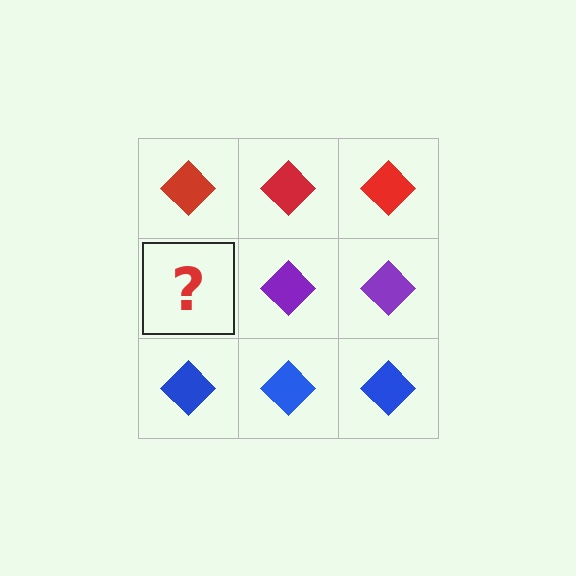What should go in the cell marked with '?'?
The missing cell should contain a purple diamond.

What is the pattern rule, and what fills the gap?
The rule is that each row has a consistent color. The gap should be filled with a purple diamond.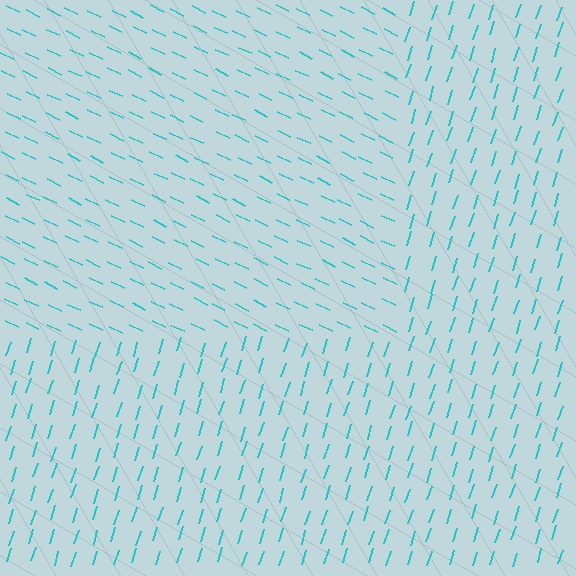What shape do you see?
I see a rectangle.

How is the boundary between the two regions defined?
The boundary is defined purely by a change in line orientation (approximately 82 degrees difference). All lines are the same color and thickness.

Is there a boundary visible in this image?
Yes, there is a texture boundary formed by a change in line orientation.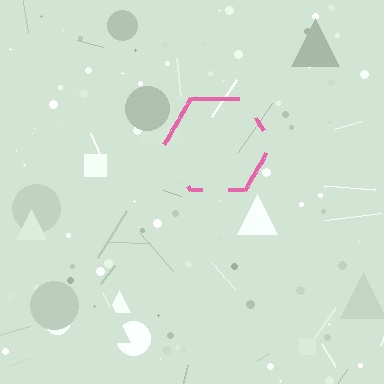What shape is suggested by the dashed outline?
The dashed outline suggests a hexagon.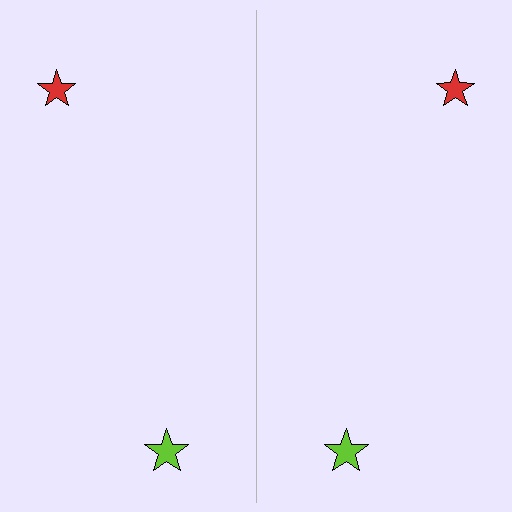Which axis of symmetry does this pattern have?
The pattern has a vertical axis of symmetry running through the center of the image.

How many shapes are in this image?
There are 4 shapes in this image.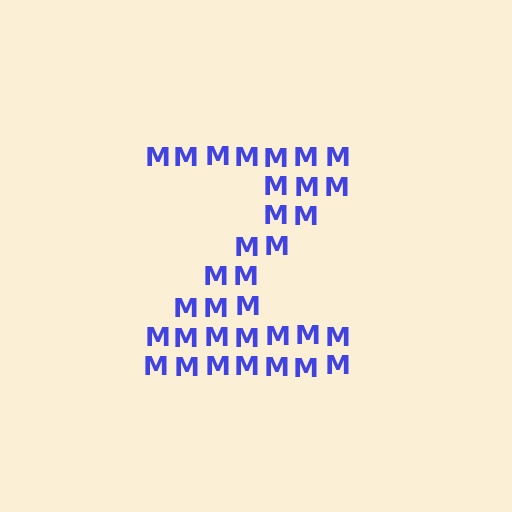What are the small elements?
The small elements are letter M's.